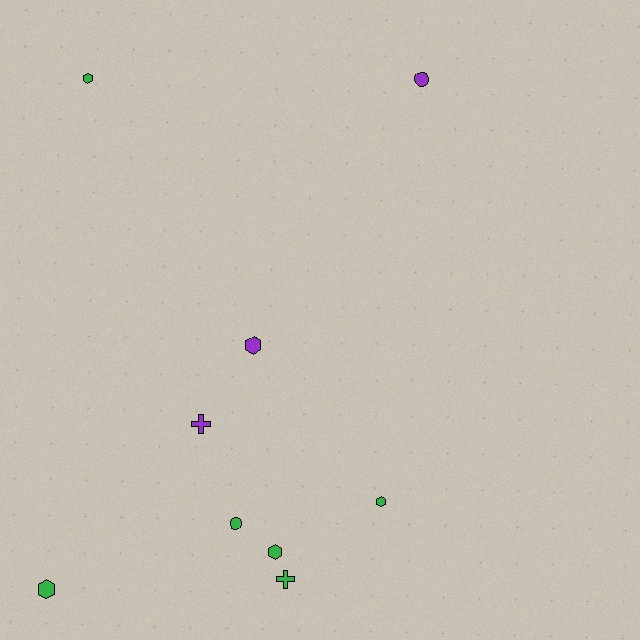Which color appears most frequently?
Green, with 6 objects.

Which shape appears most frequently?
Hexagon, with 5 objects.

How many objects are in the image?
There are 9 objects.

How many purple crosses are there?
There is 1 purple cross.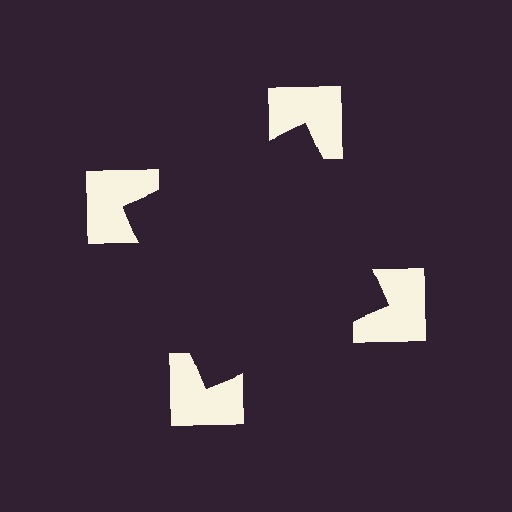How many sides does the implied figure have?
4 sides.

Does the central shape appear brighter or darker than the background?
It typically appears slightly darker than the background, even though no actual brightness change is drawn.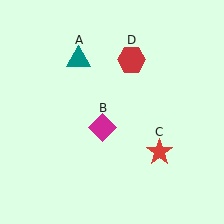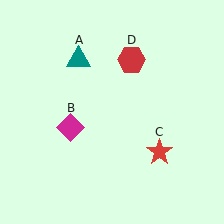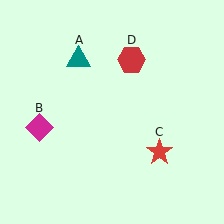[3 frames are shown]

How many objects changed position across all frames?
1 object changed position: magenta diamond (object B).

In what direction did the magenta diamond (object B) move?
The magenta diamond (object B) moved left.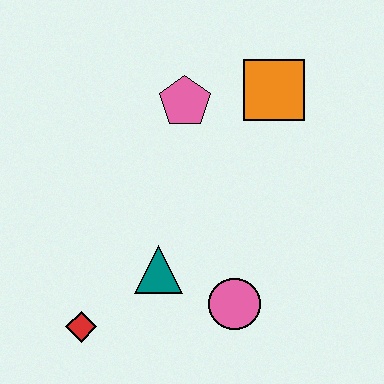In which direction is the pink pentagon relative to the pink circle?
The pink pentagon is above the pink circle.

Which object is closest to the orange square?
The pink pentagon is closest to the orange square.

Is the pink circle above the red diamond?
Yes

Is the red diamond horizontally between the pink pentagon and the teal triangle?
No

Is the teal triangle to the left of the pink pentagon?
Yes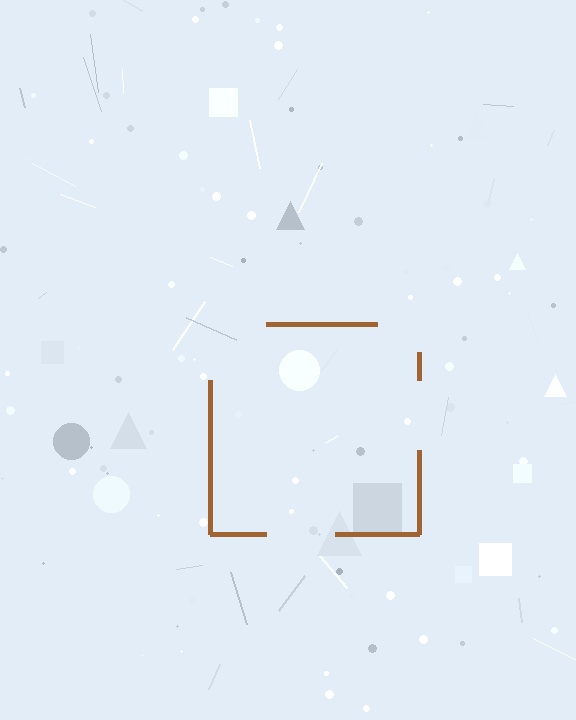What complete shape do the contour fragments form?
The contour fragments form a square.